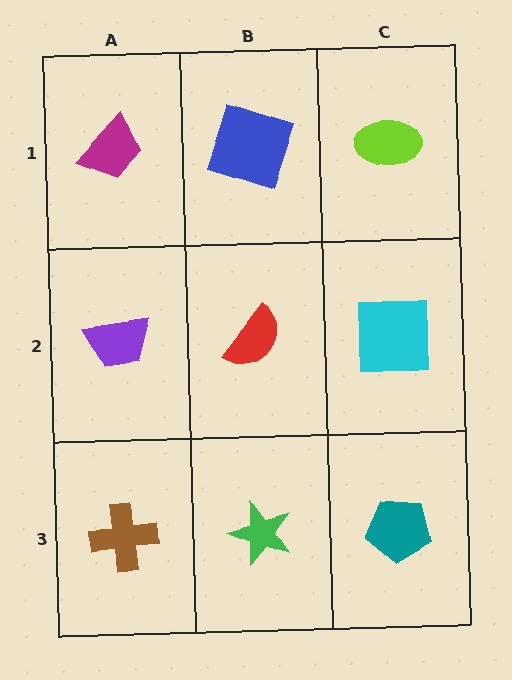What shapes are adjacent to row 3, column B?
A red semicircle (row 2, column B), a brown cross (row 3, column A), a teal pentagon (row 3, column C).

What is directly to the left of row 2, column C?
A red semicircle.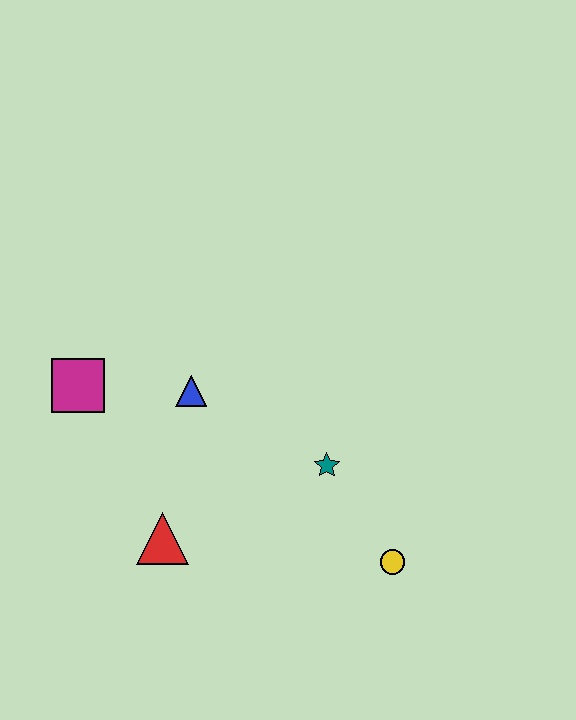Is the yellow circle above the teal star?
No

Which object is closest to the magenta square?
The blue triangle is closest to the magenta square.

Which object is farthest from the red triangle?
The yellow circle is farthest from the red triangle.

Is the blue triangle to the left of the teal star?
Yes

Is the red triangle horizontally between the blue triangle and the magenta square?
Yes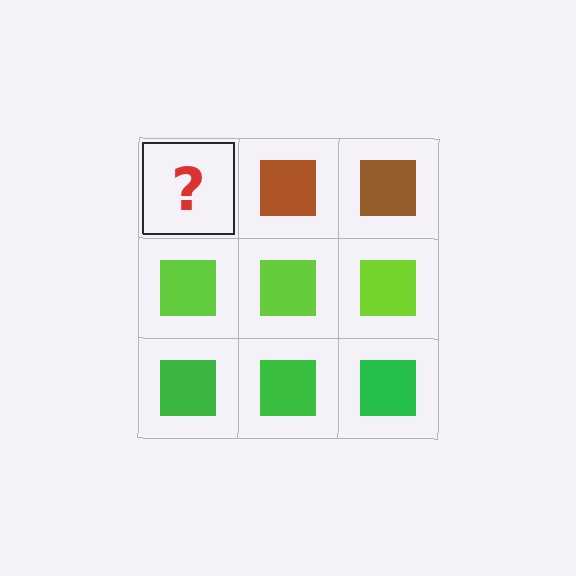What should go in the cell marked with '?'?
The missing cell should contain a brown square.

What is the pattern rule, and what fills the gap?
The rule is that each row has a consistent color. The gap should be filled with a brown square.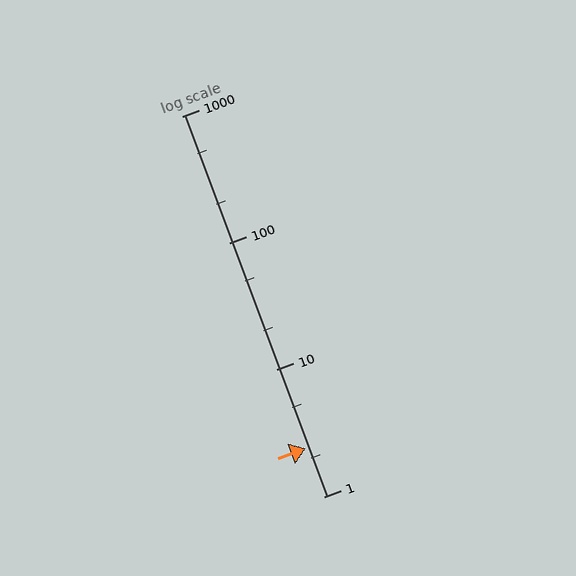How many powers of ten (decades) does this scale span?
The scale spans 3 decades, from 1 to 1000.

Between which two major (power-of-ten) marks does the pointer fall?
The pointer is between 1 and 10.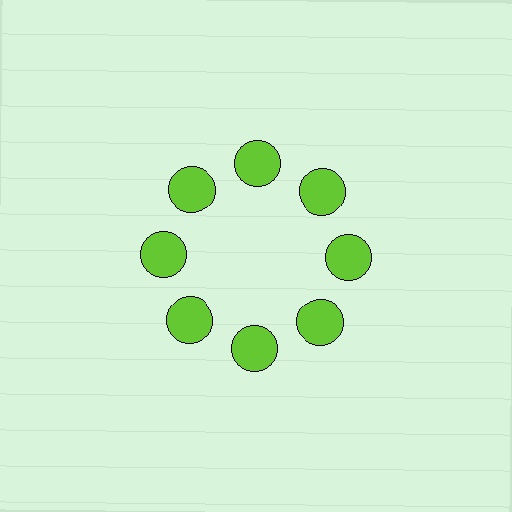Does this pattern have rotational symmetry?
Yes, this pattern has 8-fold rotational symmetry. It looks the same after rotating 45 degrees around the center.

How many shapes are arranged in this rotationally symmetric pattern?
There are 8 shapes, arranged in 8 groups of 1.